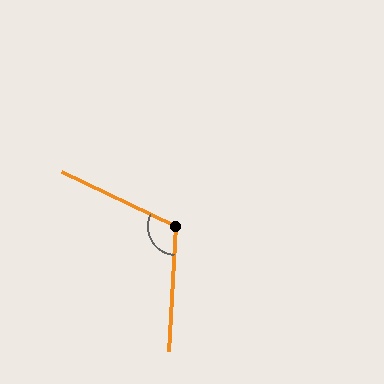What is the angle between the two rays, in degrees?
Approximately 112 degrees.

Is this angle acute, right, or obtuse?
It is obtuse.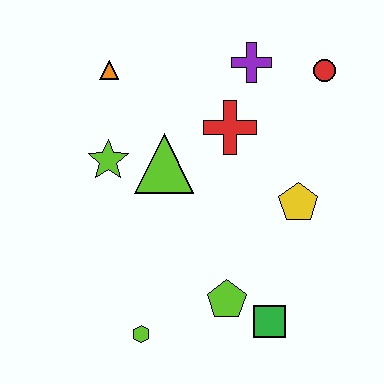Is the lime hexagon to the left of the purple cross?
Yes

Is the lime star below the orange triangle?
Yes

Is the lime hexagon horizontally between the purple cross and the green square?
No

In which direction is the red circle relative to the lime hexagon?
The red circle is above the lime hexagon.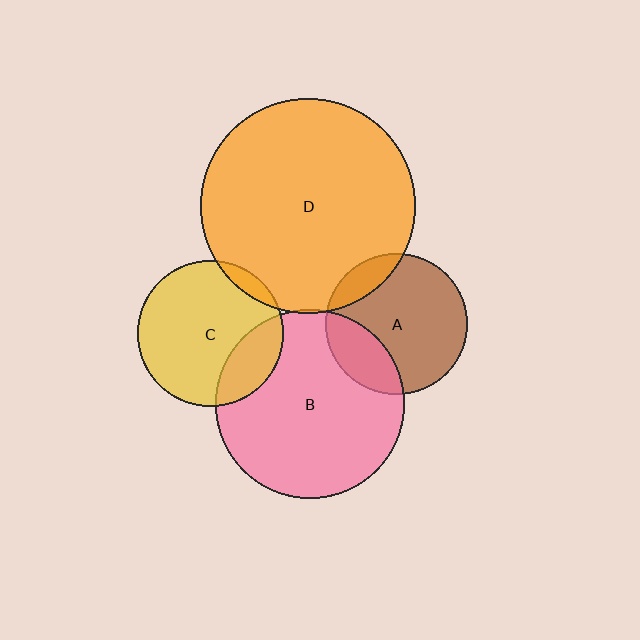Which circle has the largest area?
Circle D (orange).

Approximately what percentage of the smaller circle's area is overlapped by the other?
Approximately 25%.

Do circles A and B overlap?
Yes.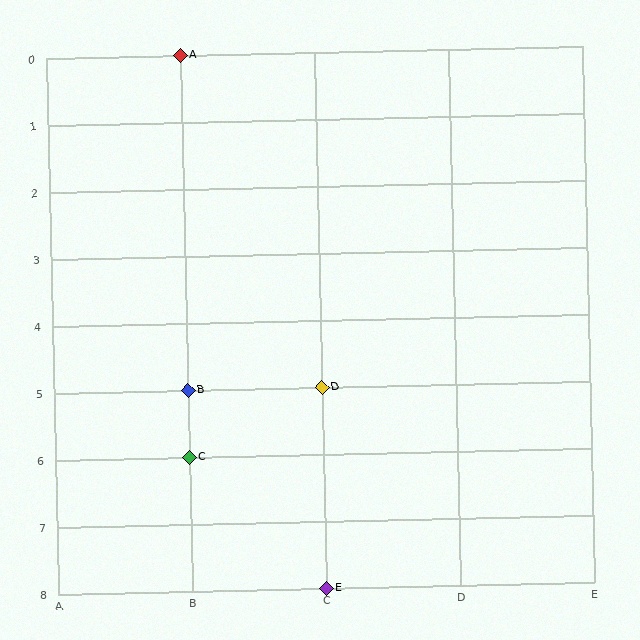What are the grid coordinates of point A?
Point A is at grid coordinates (B, 0).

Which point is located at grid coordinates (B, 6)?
Point C is at (B, 6).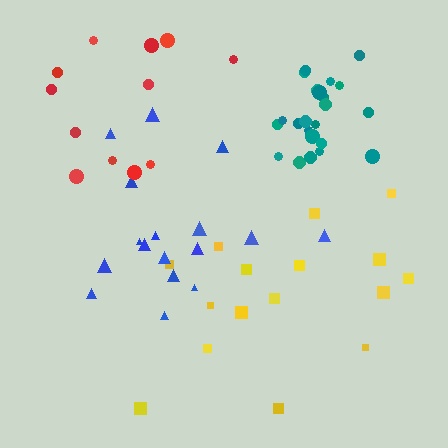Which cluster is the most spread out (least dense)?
Yellow.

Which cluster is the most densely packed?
Teal.